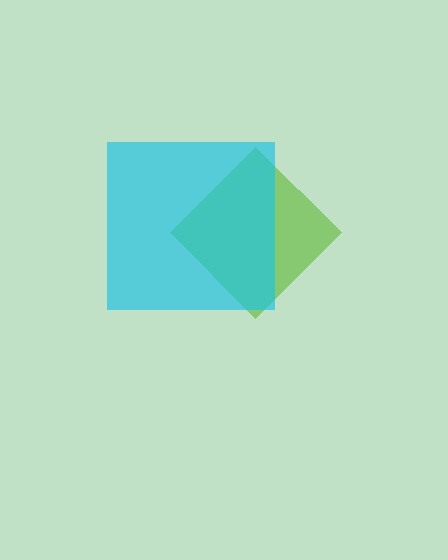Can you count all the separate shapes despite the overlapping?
Yes, there are 2 separate shapes.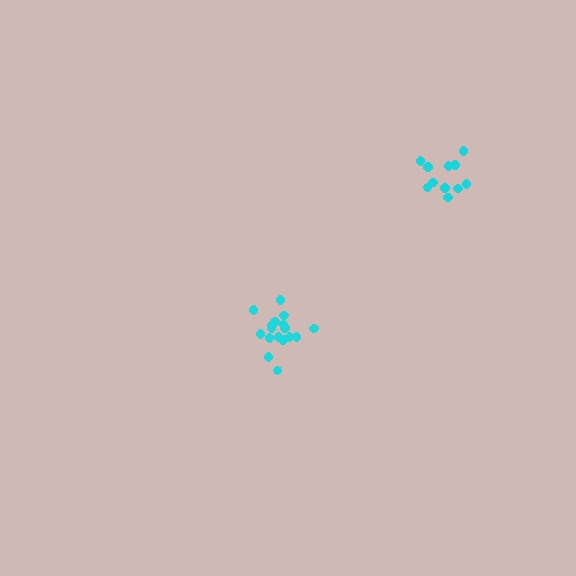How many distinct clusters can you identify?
There are 2 distinct clusters.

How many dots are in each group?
Group 1: 17 dots, Group 2: 11 dots (28 total).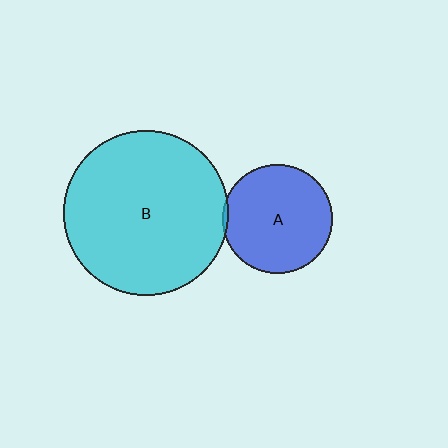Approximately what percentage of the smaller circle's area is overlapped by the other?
Approximately 5%.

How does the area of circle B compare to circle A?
Approximately 2.3 times.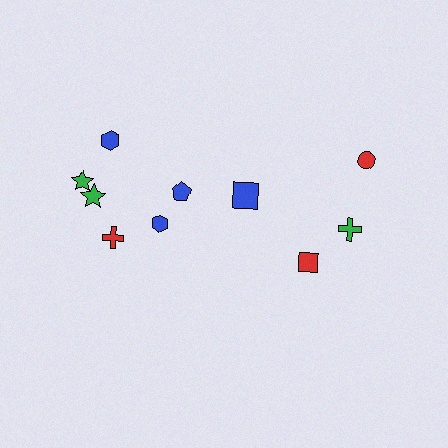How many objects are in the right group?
There are 4 objects.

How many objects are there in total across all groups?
There are 10 objects.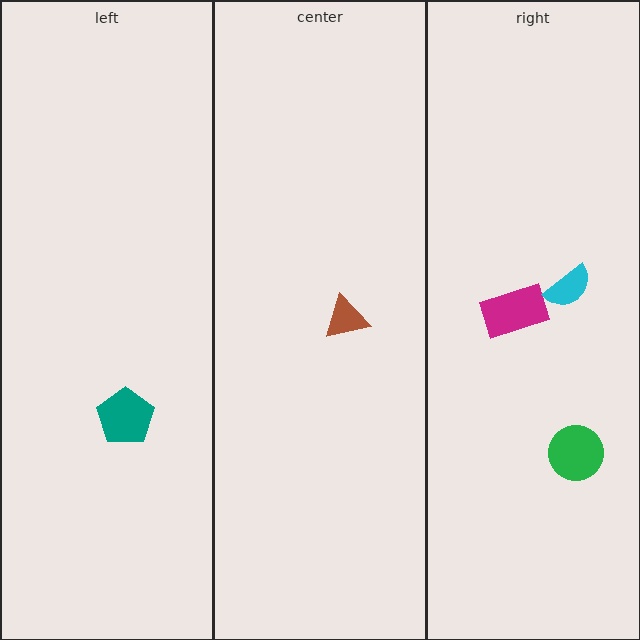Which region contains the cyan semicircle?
The right region.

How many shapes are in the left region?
1.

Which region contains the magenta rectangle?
The right region.